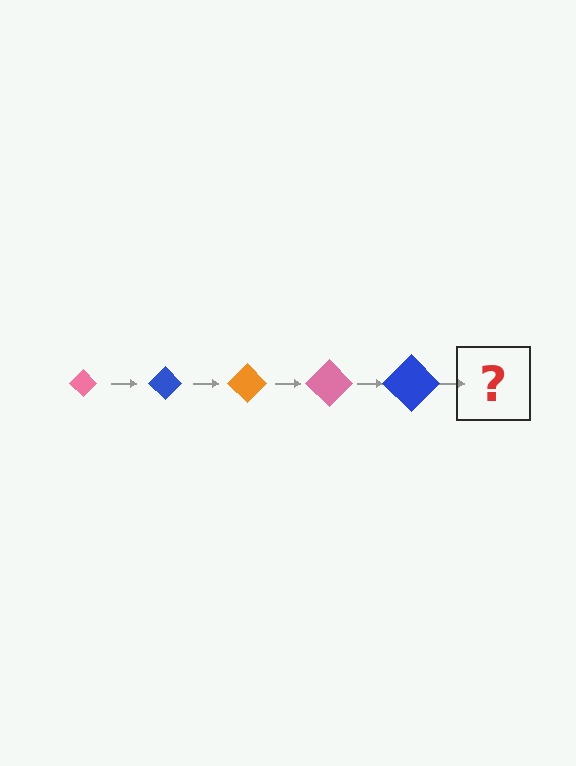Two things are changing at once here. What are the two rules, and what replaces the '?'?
The two rules are that the diamond grows larger each step and the color cycles through pink, blue, and orange. The '?' should be an orange diamond, larger than the previous one.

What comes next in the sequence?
The next element should be an orange diamond, larger than the previous one.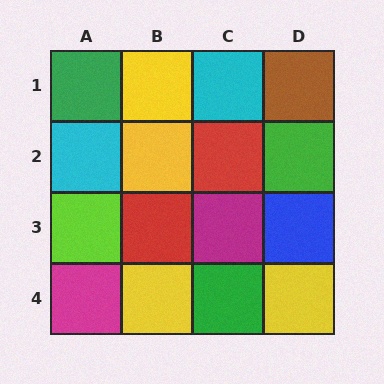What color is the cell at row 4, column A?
Magenta.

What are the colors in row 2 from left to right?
Cyan, yellow, red, green.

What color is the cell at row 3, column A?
Lime.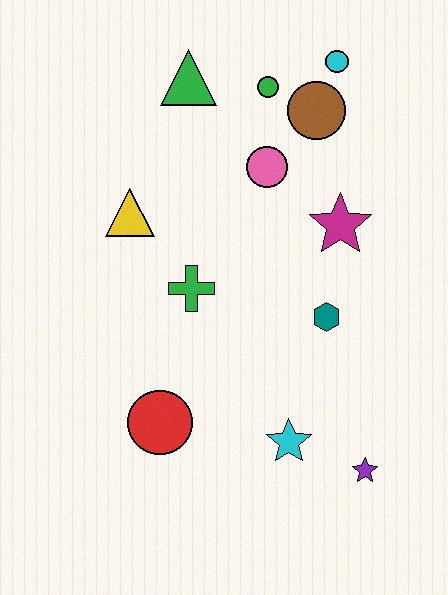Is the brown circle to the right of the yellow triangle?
Yes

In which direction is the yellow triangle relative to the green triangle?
The yellow triangle is below the green triangle.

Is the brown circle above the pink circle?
Yes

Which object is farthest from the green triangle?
The purple star is farthest from the green triangle.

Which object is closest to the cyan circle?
The brown circle is closest to the cyan circle.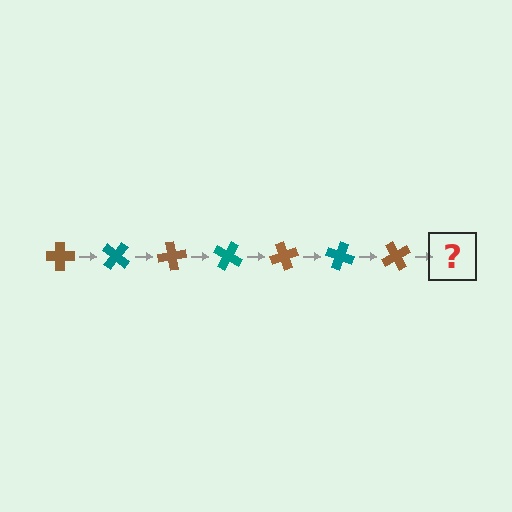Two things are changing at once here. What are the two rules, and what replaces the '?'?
The two rules are that it rotates 40 degrees each step and the color cycles through brown and teal. The '?' should be a teal cross, rotated 280 degrees from the start.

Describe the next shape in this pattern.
It should be a teal cross, rotated 280 degrees from the start.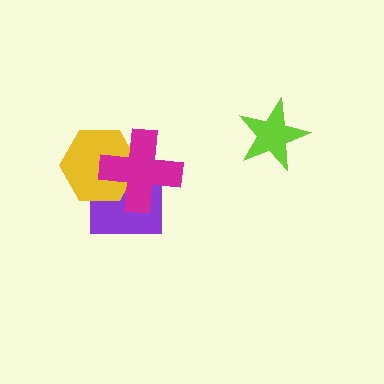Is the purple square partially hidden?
Yes, it is partially covered by another shape.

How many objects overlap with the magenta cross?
2 objects overlap with the magenta cross.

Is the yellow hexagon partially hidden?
Yes, it is partially covered by another shape.